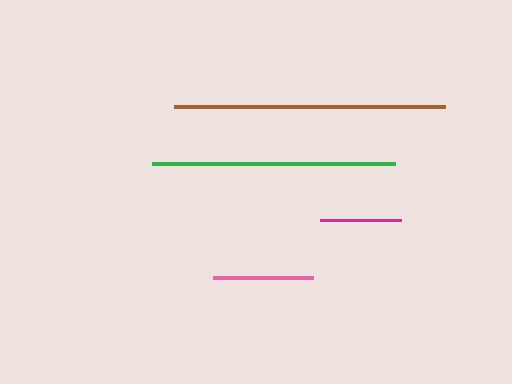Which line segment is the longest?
The brown line is the longest at approximately 272 pixels.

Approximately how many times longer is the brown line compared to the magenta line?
The brown line is approximately 3.4 times the length of the magenta line.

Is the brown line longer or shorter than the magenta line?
The brown line is longer than the magenta line.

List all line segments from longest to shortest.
From longest to shortest: brown, green, pink, magenta.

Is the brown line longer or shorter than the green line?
The brown line is longer than the green line.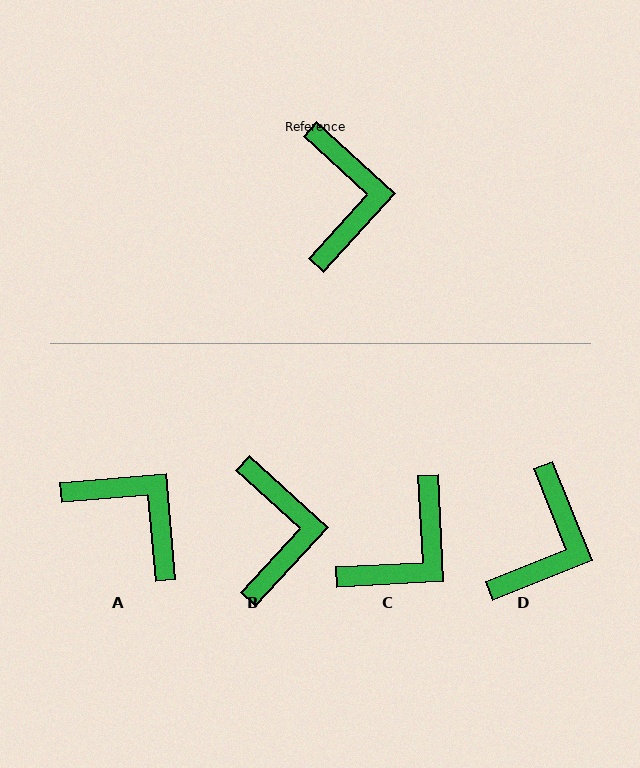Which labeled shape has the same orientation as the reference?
B.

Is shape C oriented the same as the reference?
No, it is off by about 44 degrees.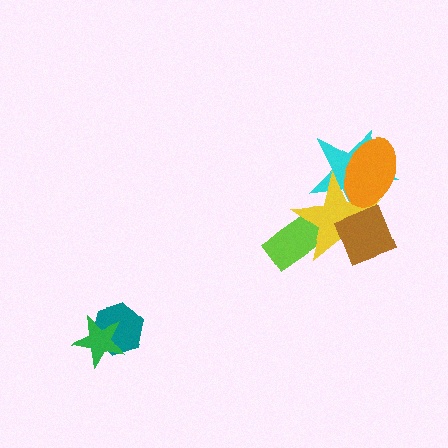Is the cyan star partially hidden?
Yes, it is partially covered by another shape.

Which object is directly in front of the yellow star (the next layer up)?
The brown diamond is directly in front of the yellow star.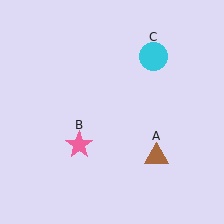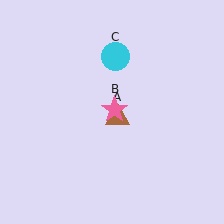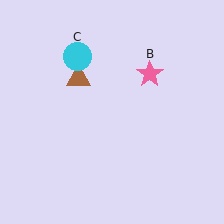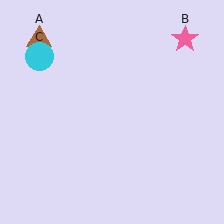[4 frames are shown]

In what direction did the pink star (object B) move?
The pink star (object B) moved up and to the right.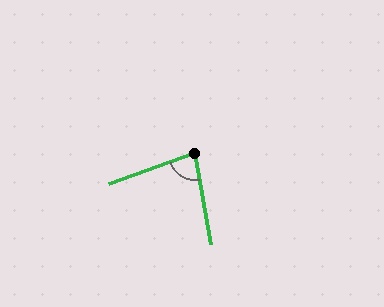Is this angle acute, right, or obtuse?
It is acute.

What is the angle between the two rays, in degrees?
Approximately 80 degrees.